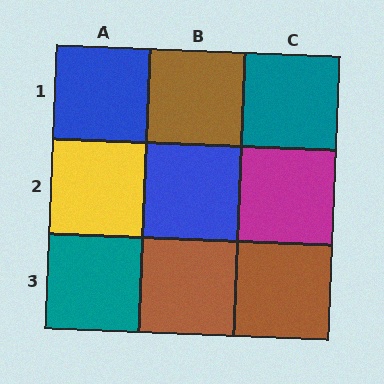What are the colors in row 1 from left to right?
Blue, brown, teal.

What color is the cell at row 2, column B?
Blue.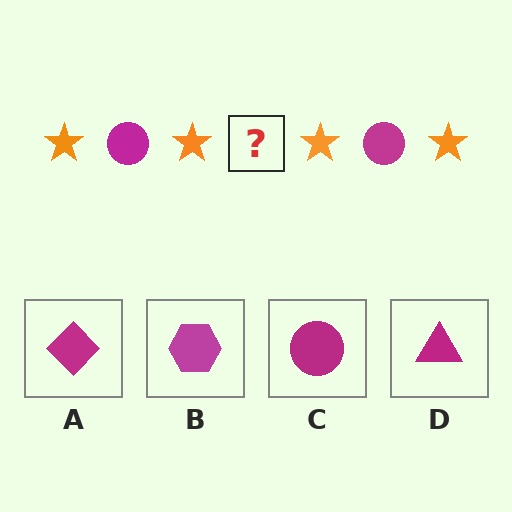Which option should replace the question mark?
Option C.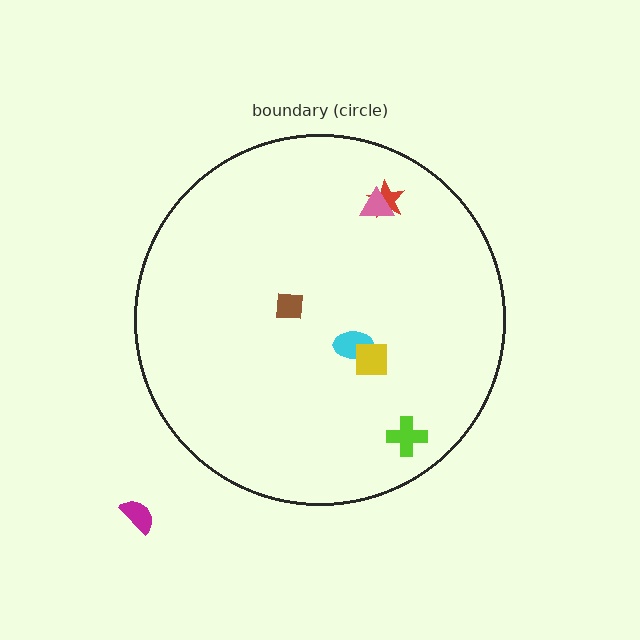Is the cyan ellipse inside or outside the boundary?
Inside.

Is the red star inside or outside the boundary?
Inside.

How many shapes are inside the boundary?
6 inside, 1 outside.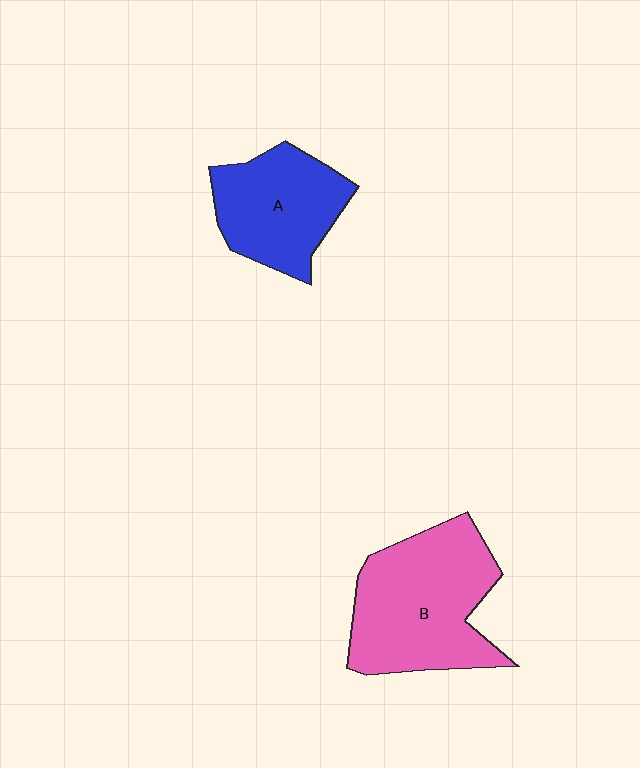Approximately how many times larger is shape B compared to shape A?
Approximately 1.4 times.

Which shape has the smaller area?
Shape A (blue).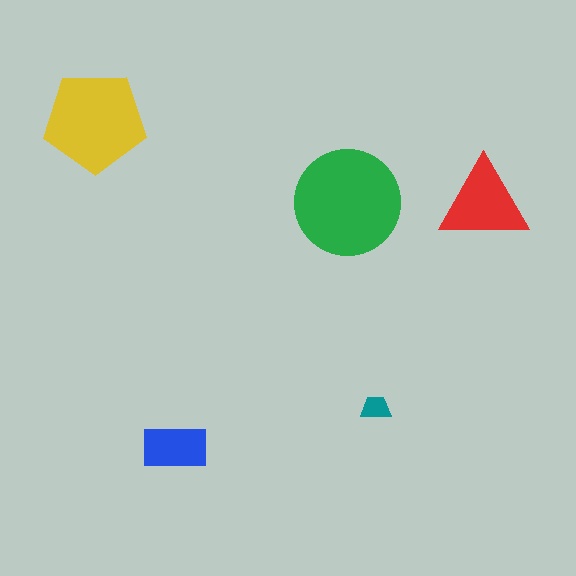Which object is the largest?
The green circle.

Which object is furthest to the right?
The red triangle is rightmost.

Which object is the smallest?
The teal trapezoid.